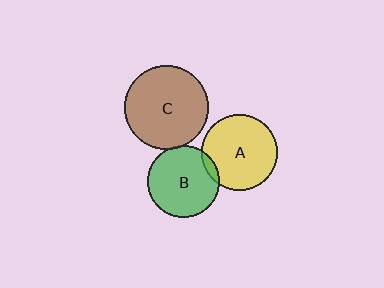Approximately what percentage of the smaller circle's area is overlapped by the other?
Approximately 5%.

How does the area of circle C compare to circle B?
Approximately 1.3 times.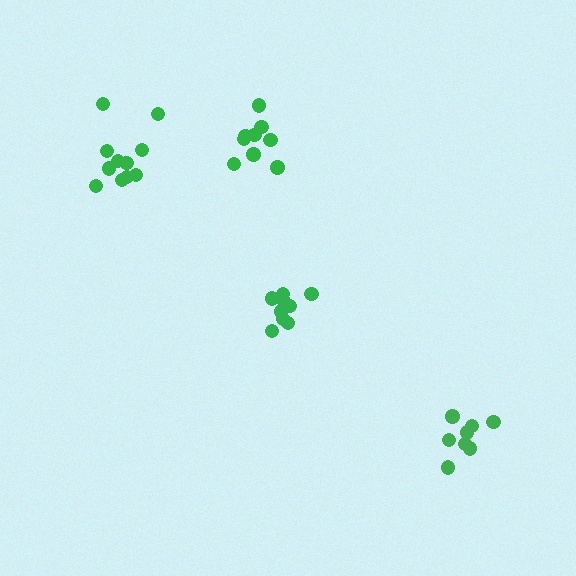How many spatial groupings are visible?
There are 4 spatial groupings.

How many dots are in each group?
Group 1: 9 dots, Group 2: 9 dots, Group 3: 8 dots, Group 4: 11 dots (37 total).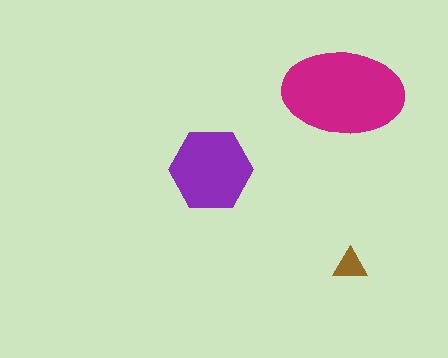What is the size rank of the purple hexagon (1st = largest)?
2nd.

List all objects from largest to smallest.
The magenta ellipse, the purple hexagon, the brown triangle.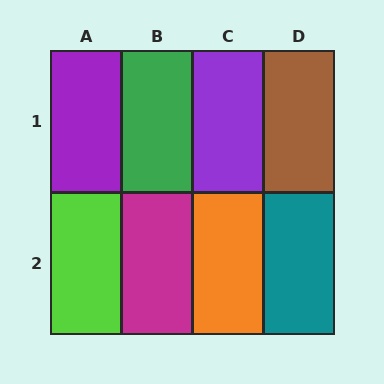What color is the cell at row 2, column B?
Magenta.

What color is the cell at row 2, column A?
Lime.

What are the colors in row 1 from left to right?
Purple, green, purple, brown.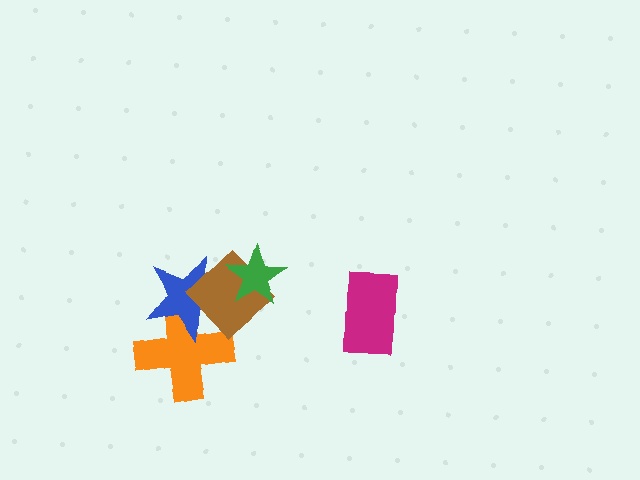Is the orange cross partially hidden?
Yes, it is partially covered by another shape.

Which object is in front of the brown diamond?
The green star is in front of the brown diamond.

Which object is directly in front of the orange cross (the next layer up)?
The blue star is directly in front of the orange cross.